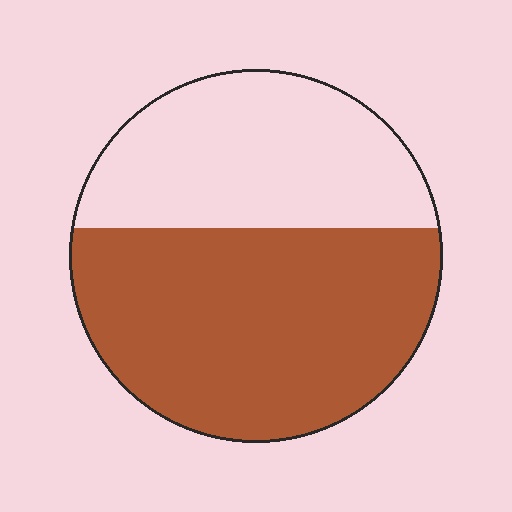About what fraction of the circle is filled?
About three fifths (3/5).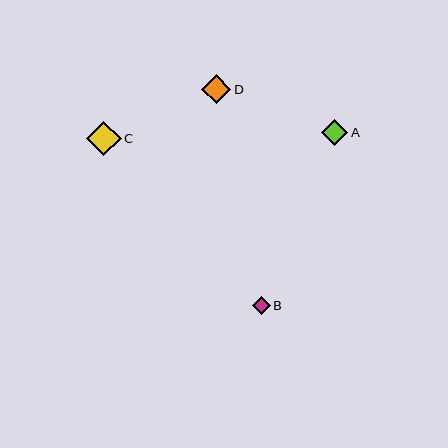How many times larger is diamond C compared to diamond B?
Diamond C is approximately 1.9 times the size of diamond B.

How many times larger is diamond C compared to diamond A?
Diamond C is approximately 1.3 times the size of diamond A.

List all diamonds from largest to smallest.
From largest to smallest: C, D, A, B.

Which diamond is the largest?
Diamond C is the largest with a size of approximately 34 pixels.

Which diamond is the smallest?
Diamond B is the smallest with a size of approximately 18 pixels.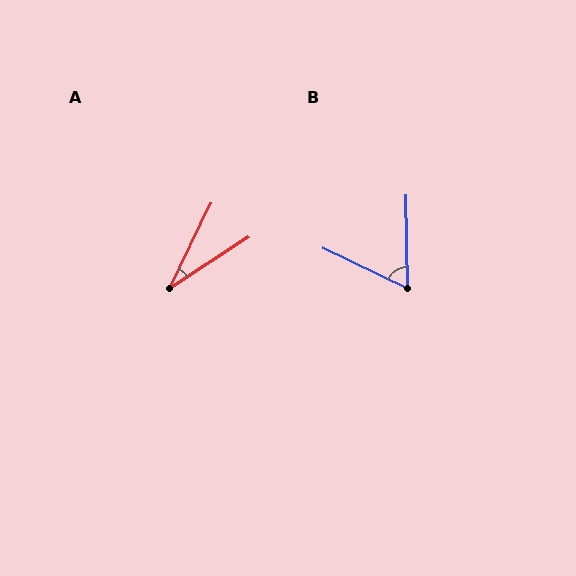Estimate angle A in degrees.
Approximately 31 degrees.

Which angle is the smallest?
A, at approximately 31 degrees.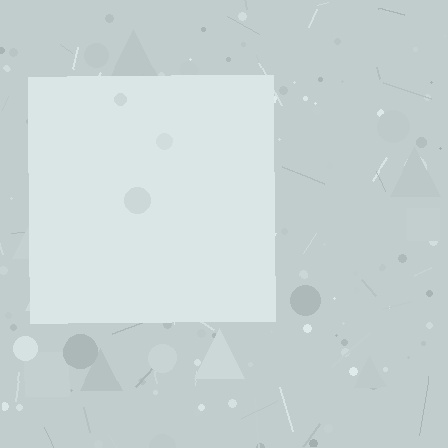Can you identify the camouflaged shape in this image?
The camouflaged shape is a square.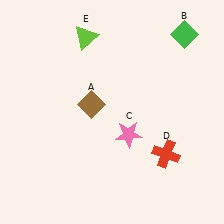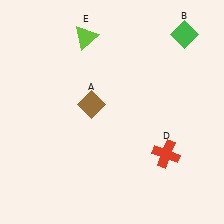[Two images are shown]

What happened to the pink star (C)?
The pink star (C) was removed in Image 2. It was in the bottom-right area of Image 1.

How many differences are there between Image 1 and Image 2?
There is 1 difference between the two images.